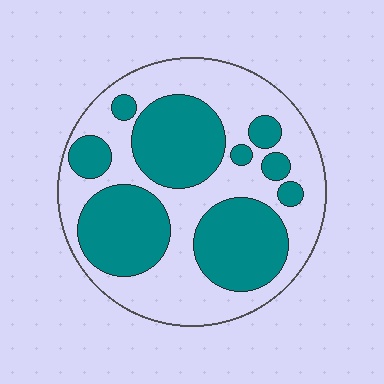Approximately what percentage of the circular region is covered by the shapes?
Approximately 45%.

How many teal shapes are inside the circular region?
9.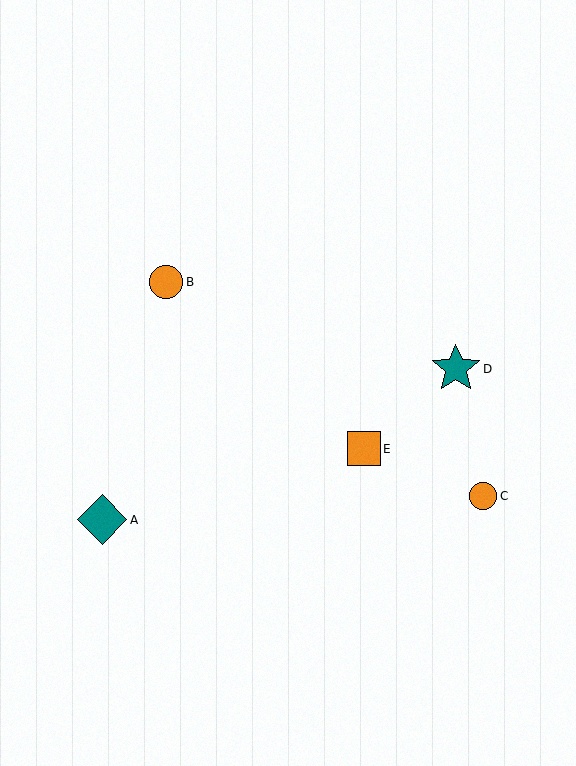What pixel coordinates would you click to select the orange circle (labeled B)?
Click at (166, 282) to select the orange circle B.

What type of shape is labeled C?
Shape C is an orange circle.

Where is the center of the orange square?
The center of the orange square is at (364, 449).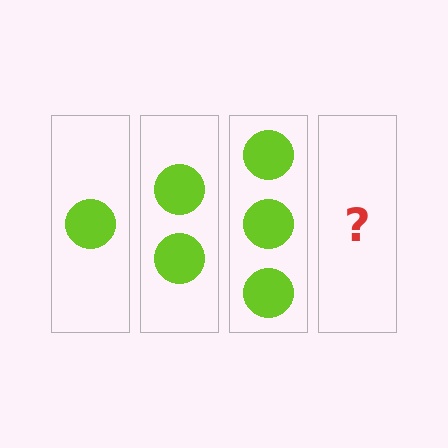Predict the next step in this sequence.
The next step is 4 circles.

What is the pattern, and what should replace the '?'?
The pattern is that each step adds one more circle. The '?' should be 4 circles.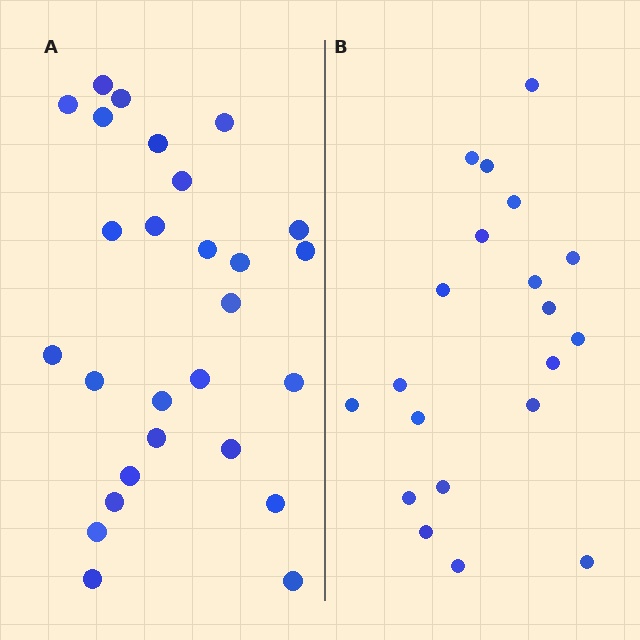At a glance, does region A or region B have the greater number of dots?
Region A (the left region) has more dots.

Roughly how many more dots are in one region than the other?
Region A has roughly 8 or so more dots than region B.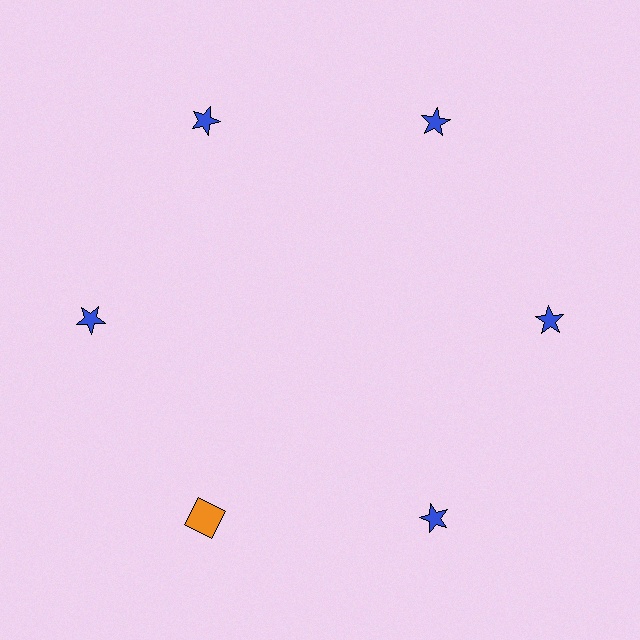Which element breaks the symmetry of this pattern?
The orange square at roughly the 7 o'clock position breaks the symmetry. All other shapes are blue stars.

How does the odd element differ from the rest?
It differs in both color (orange instead of blue) and shape (square instead of star).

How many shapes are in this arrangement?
There are 6 shapes arranged in a ring pattern.